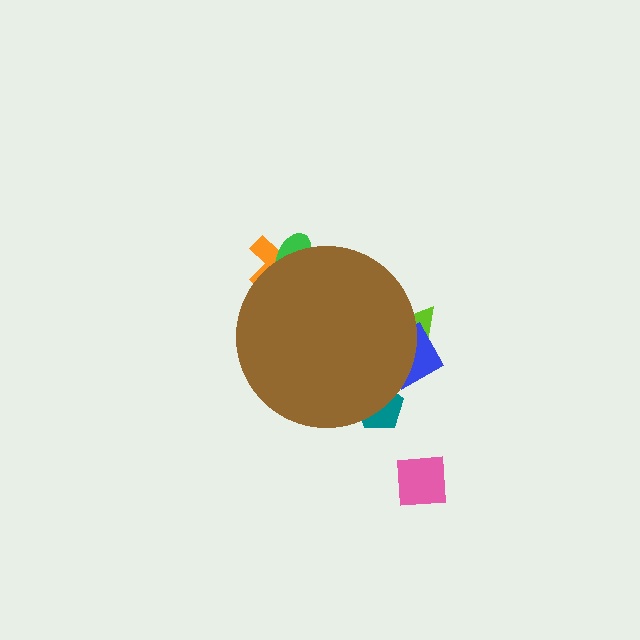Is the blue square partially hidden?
Yes, the blue square is partially hidden behind the brown circle.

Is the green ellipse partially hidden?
Yes, the green ellipse is partially hidden behind the brown circle.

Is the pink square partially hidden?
No, the pink square is fully visible.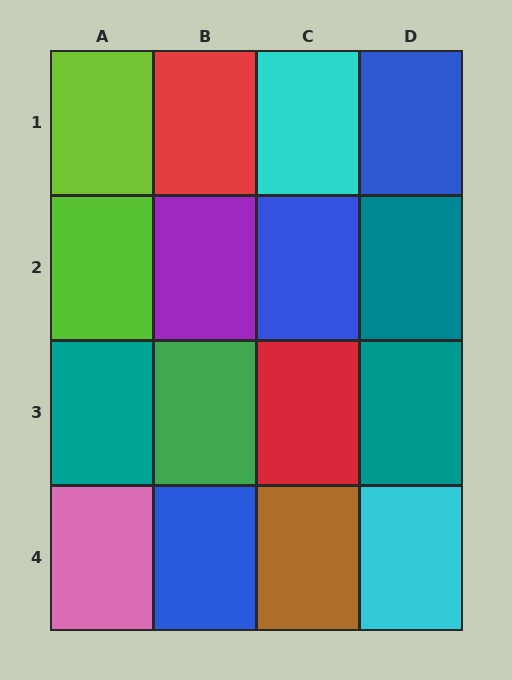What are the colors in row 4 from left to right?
Pink, blue, brown, cyan.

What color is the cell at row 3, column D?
Teal.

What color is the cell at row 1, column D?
Blue.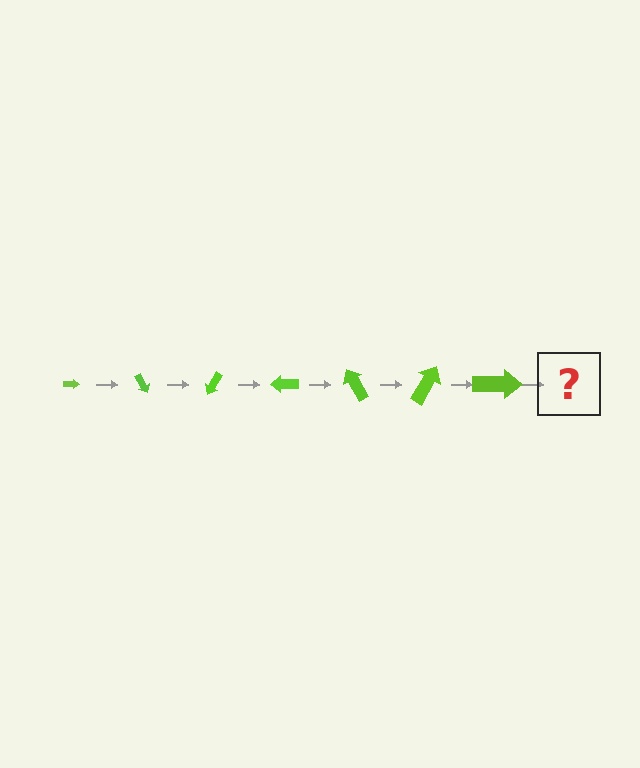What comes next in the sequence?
The next element should be an arrow, larger than the previous one and rotated 420 degrees from the start.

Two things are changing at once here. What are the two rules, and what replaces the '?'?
The two rules are that the arrow grows larger each step and it rotates 60 degrees each step. The '?' should be an arrow, larger than the previous one and rotated 420 degrees from the start.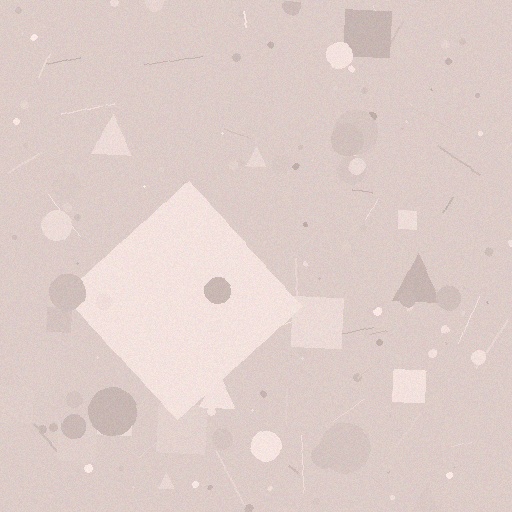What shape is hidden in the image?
A diamond is hidden in the image.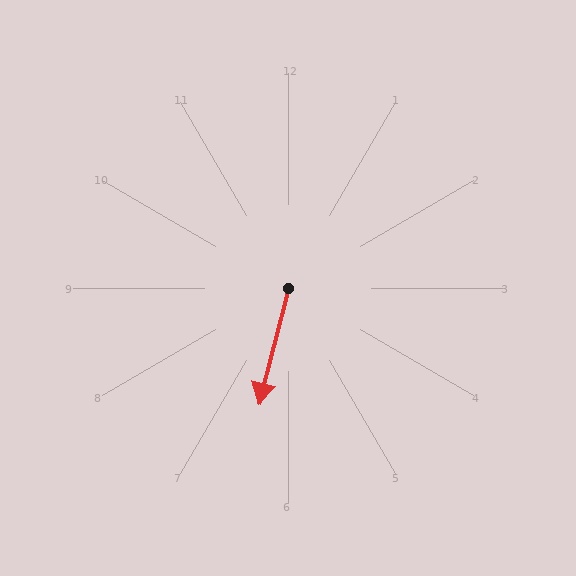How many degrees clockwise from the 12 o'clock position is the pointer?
Approximately 194 degrees.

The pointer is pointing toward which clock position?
Roughly 6 o'clock.